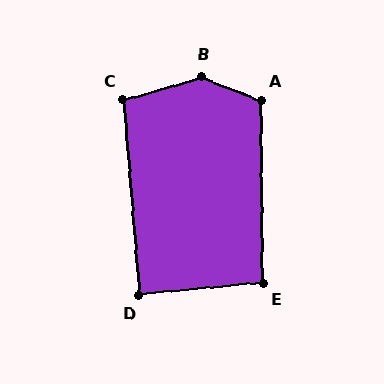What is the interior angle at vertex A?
Approximately 111 degrees (obtuse).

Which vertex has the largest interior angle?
B, at approximately 143 degrees.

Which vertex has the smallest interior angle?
D, at approximately 89 degrees.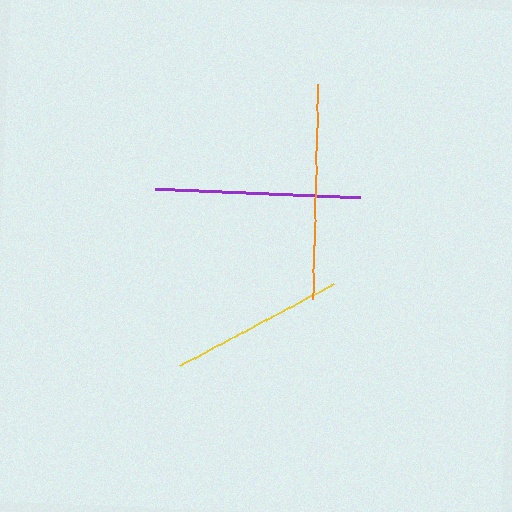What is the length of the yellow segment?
The yellow segment is approximately 175 pixels long.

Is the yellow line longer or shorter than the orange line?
The orange line is longer than the yellow line.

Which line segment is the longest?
The orange line is the longest at approximately 214 pixels.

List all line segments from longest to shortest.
From longest to shortest: orange, purple, yellow.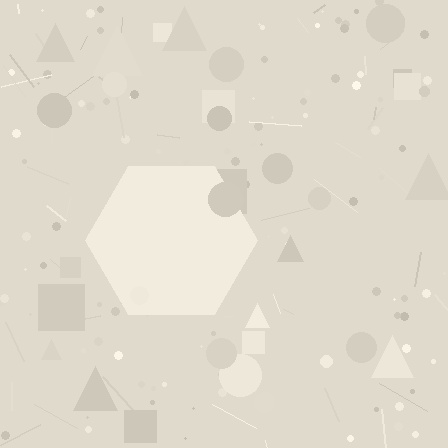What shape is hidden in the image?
A hexagon is hidden in the image.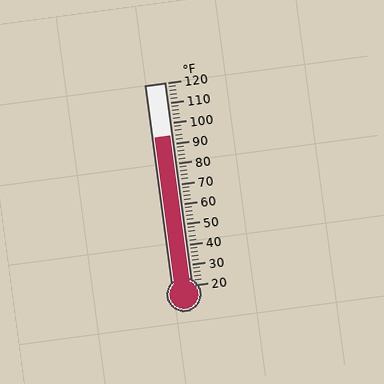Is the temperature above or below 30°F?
The temperature is above 30°F.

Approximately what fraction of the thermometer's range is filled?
The thermometer is filled to approximately 75% of its range.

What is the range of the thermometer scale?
The thermometer scale ranges from 20°F to 120°F.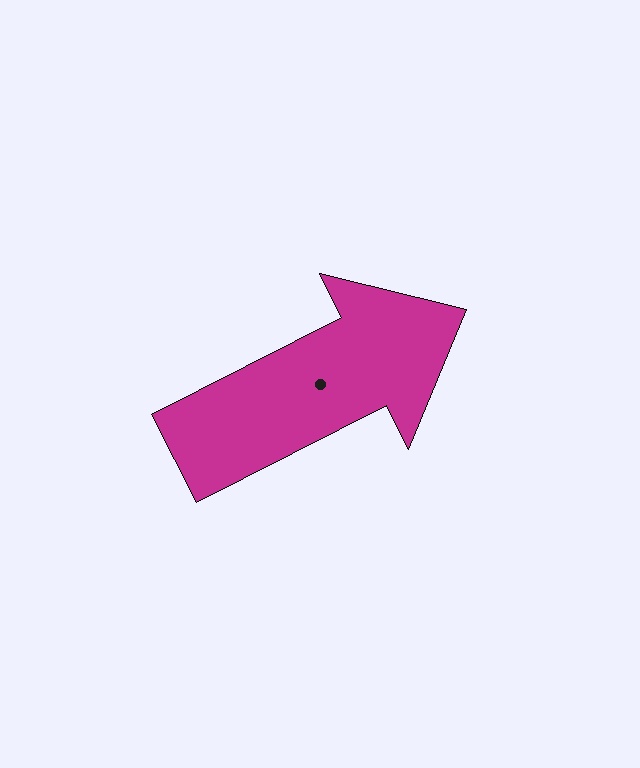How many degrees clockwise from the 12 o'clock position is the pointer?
Approximately 63 degrees.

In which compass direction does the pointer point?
Northeast.